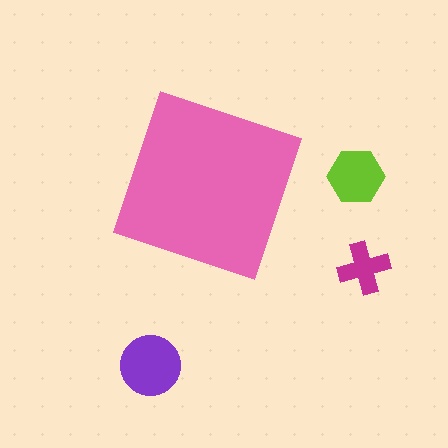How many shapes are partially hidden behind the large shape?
0 shapes are partially hidden.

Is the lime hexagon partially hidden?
No, the lime hexagon is fully visible.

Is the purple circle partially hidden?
No, the purple circle is fully visible.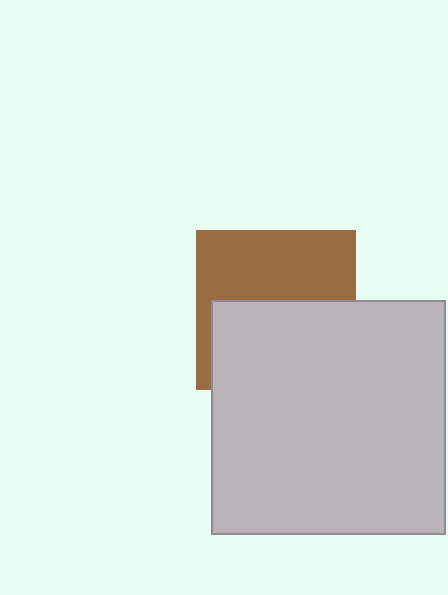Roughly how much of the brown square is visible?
About half of it is visible (roughly 49%).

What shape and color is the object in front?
The object in front is a light gray square.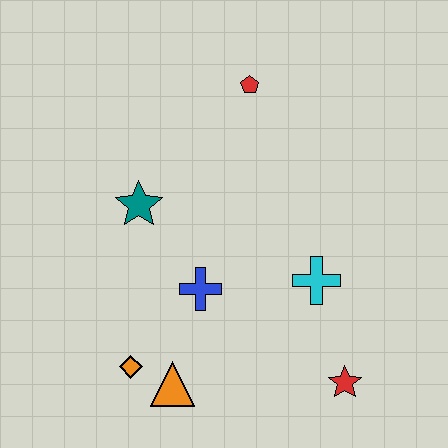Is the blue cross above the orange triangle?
Yes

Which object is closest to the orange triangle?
The orange diamond is closest to the orange triangle.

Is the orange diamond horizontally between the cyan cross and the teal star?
No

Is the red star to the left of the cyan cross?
No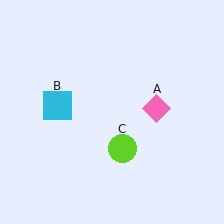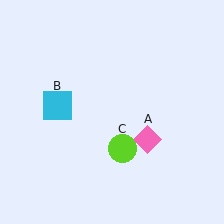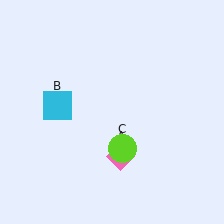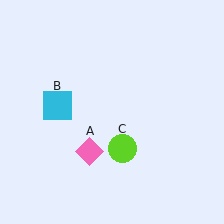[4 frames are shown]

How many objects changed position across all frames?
1 object changed position: pink diamond (object A).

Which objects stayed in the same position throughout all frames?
Cyan square (object B) and lime circle (object C) remained stationary.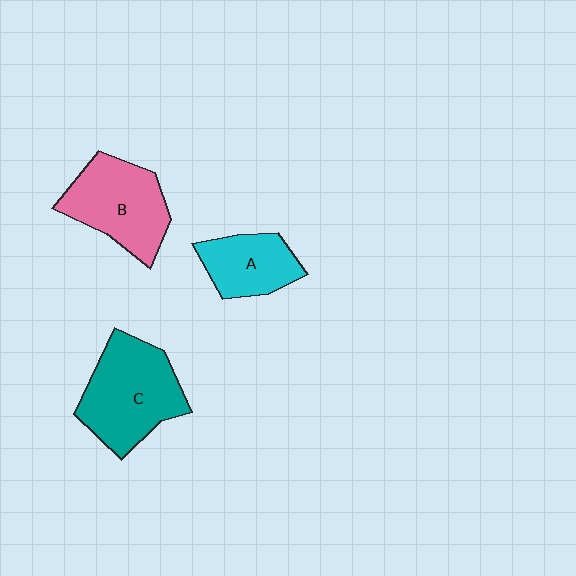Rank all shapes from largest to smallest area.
From largest to smallest: C (teal), B (pink), A (cyan).